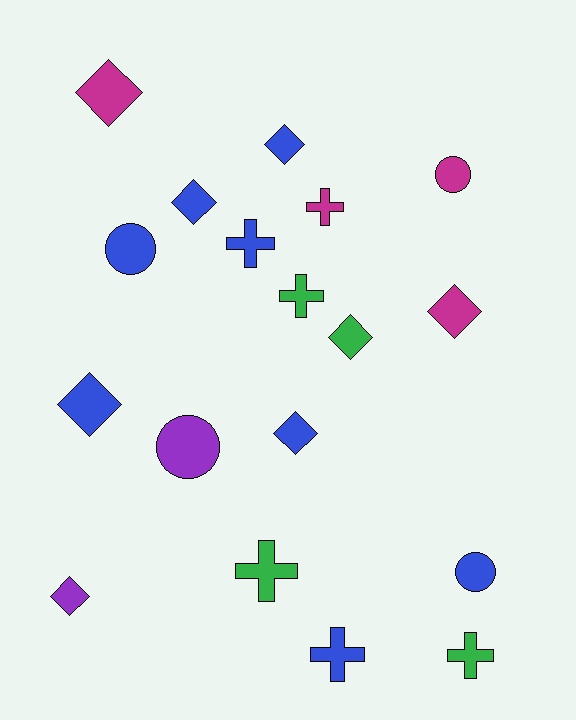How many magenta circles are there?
There is 1 magenta circle.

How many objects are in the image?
There are 18 objects.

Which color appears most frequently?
Blue, with 8 objects.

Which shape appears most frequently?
Diamond, with 8 objects.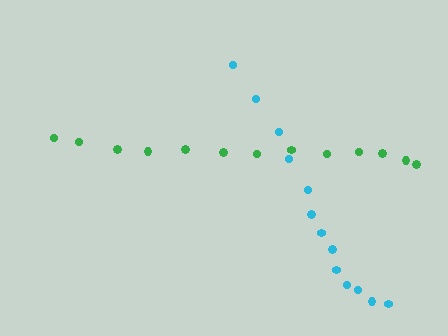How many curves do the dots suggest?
There are 2 distinct paths.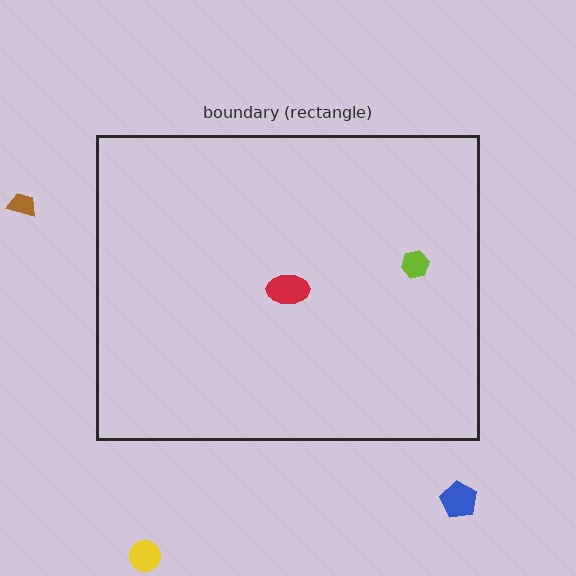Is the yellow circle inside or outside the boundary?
Outside.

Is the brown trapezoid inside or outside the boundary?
Outside.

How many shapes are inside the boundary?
2 inside, 3 outside.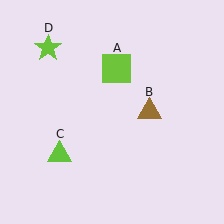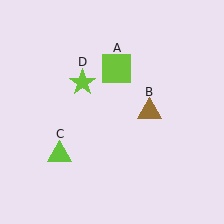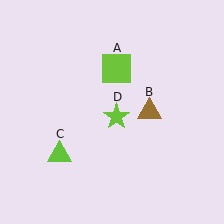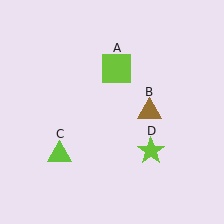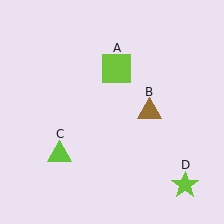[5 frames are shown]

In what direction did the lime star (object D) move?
The lime star (object D) moved down and to the right.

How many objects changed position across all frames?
1 object changed position: lime star (object D).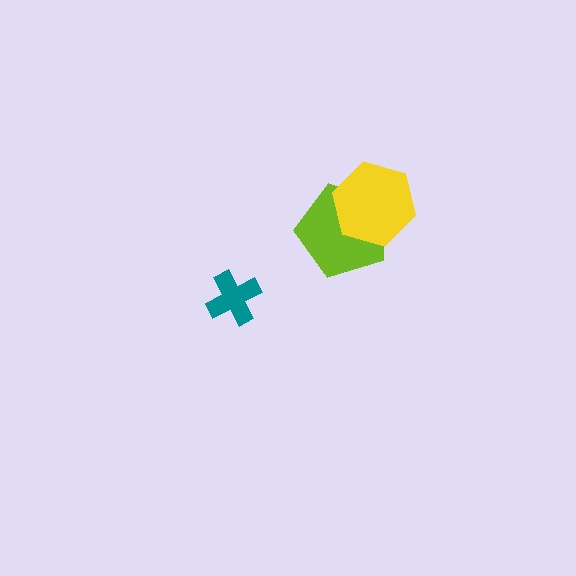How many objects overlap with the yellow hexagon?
1 object overlaps with the yellow hexagon.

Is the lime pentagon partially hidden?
Yes, it is partially covered by another shape.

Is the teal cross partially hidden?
No, no other shape covers it.